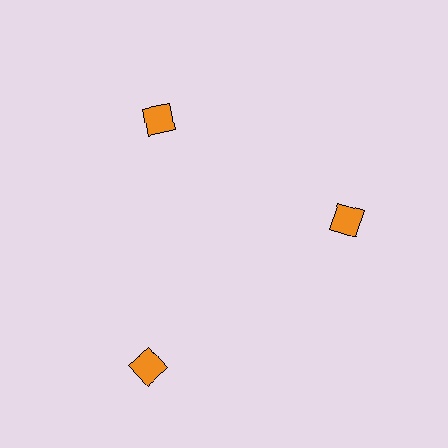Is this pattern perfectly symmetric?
No. The 3 orange squares are arranged in a ring, but one element near the 7 o'clock position is pushed outward from the center, breaking the 3-fold rotational symmetry.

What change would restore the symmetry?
The symmetry would be restored by moving it inward, back onto the ring so that all 3 squares sit at equal angles and equal distance from the center.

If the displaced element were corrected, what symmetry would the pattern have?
It would have 3-fold rotational symmetry — the pattern would map onto itself every 120 degrees.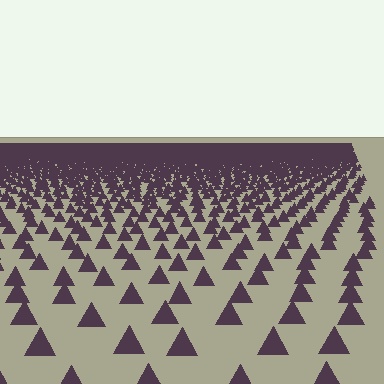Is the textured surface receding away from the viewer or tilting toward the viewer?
The surface is receding away from the viewer. Texture elements get smaller and denser toward the top.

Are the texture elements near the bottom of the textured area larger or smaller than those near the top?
Larger. Near the bottom, elements are closer to the viewer and appear at a bigger on-screen size.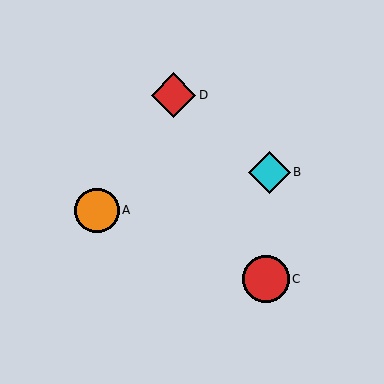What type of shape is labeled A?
Shape A is an orange circle.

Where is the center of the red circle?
The center of the red circle is at (266, 279).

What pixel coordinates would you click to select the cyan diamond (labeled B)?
Click at (269, 172) to select the cyan diamond B.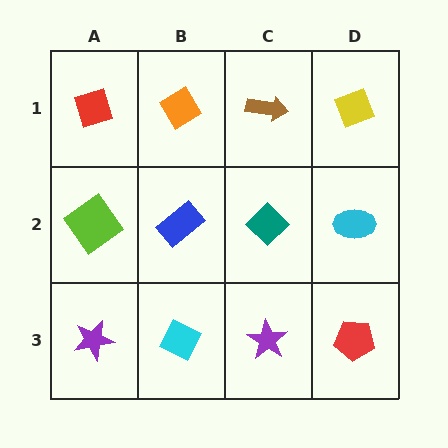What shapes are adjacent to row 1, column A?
A lime diamond (row 2, column A), an orange diamond (row 1, column B).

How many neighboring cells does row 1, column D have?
2.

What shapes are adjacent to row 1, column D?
A cyan ellipse (row 2, column D), a brown arrow (row 1, column C).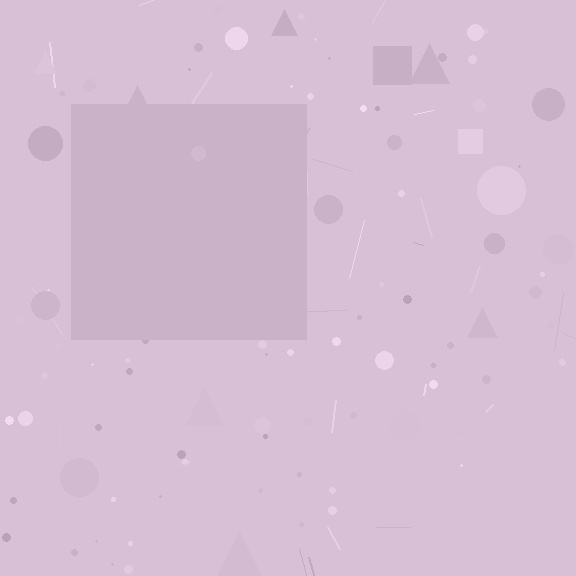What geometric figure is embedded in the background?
A square is embedded in the background.